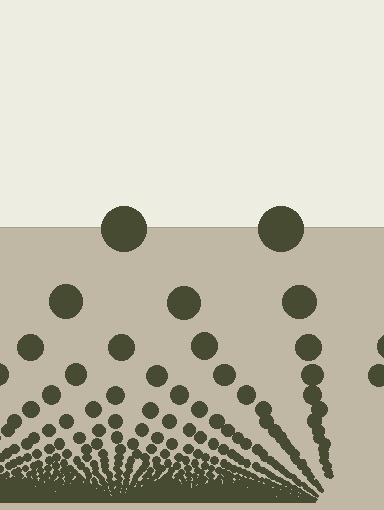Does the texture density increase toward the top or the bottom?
Density increases toward the bottom.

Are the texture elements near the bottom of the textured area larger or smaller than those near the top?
Smaller. The gradient is inverted — elements near the bottom are smaller and denser.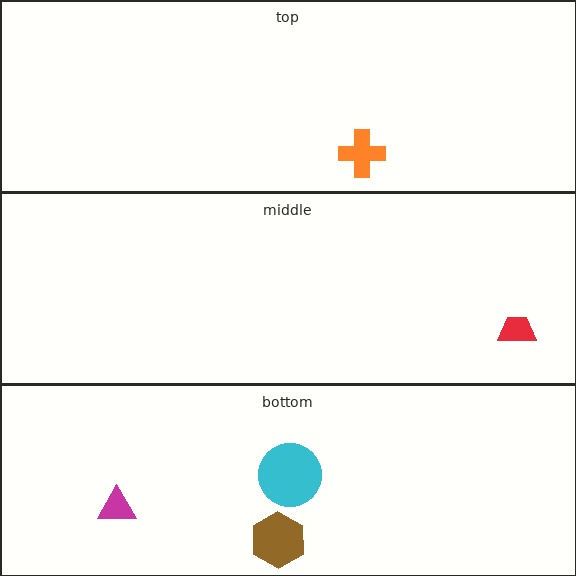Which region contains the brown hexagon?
The bottom region.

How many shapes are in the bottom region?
3.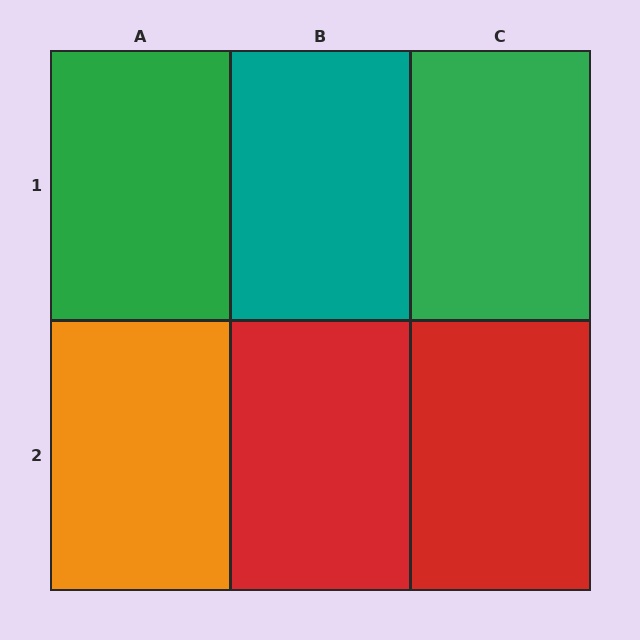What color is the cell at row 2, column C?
Red.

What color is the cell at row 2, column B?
Red.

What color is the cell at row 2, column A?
Orange.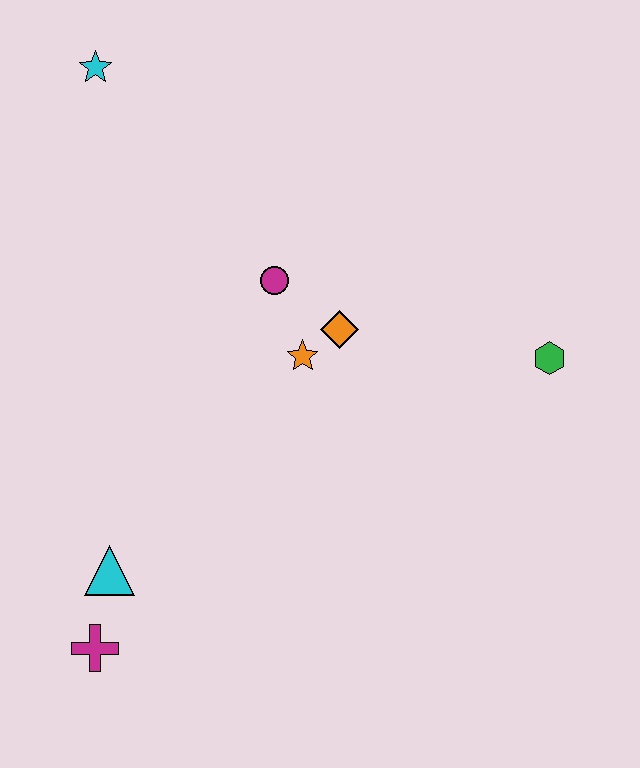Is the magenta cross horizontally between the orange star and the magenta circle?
No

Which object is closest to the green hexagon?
The orange diamond is closest to the green hexagon.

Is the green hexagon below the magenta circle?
Yes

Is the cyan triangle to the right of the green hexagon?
No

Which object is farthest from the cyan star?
The magenta cross is farthest from the cyan star.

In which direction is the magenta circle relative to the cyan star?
The magenta circle is below the cyan star.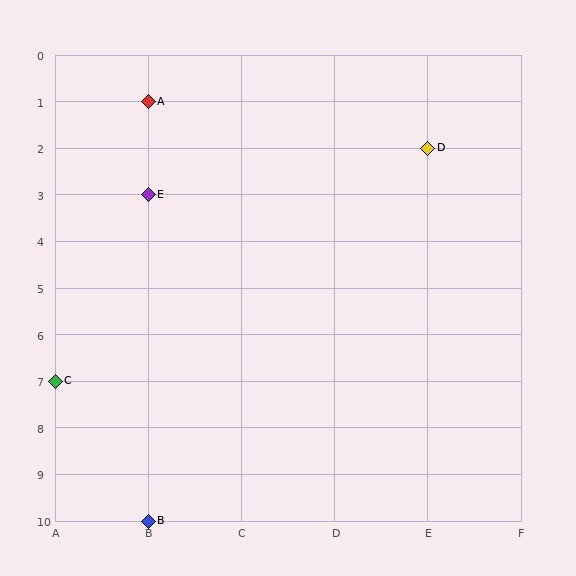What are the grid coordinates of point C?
Point C is at grid coordinates (A, 7).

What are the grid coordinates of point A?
Point A is at grid coordinates (B, 1).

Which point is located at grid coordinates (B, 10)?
Point B is at (B, 10).